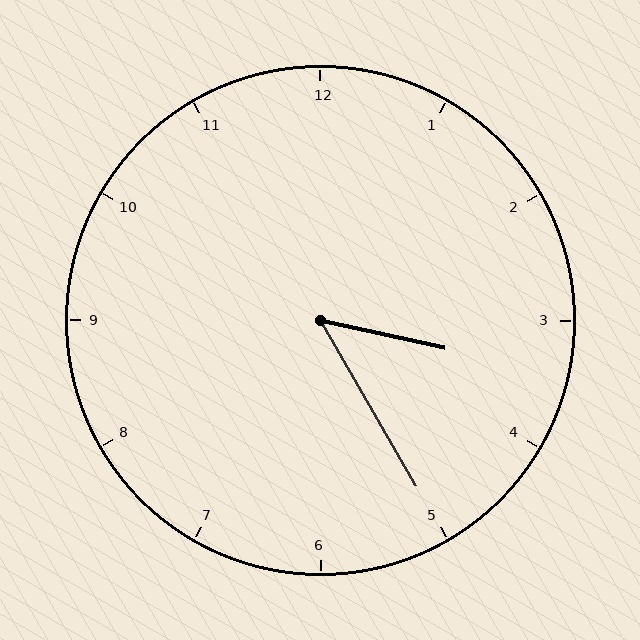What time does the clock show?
3:25.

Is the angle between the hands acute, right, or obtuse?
It is acute.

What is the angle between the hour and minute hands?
Approximately 48 degrees.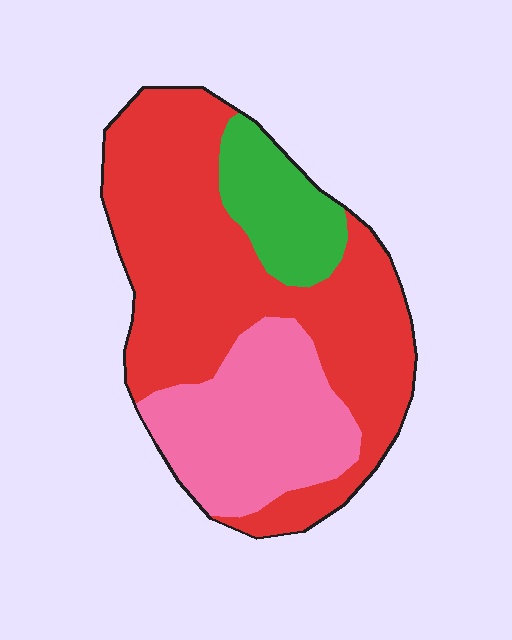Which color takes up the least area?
Green, at roughly 15%.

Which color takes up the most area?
Red, at roughly 60%.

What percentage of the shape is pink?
Pink covers roughly 30% of the shape.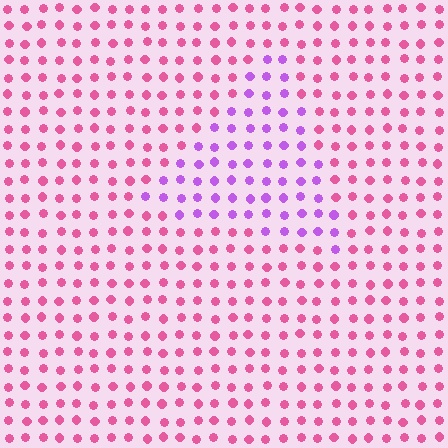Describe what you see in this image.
The image is filled with small pink elements in a uniform arrangement. A triangle-shaped region is visible where the elements are tinted to a slightly different hue, forming a subtle color boundary.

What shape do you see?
I see a triangle.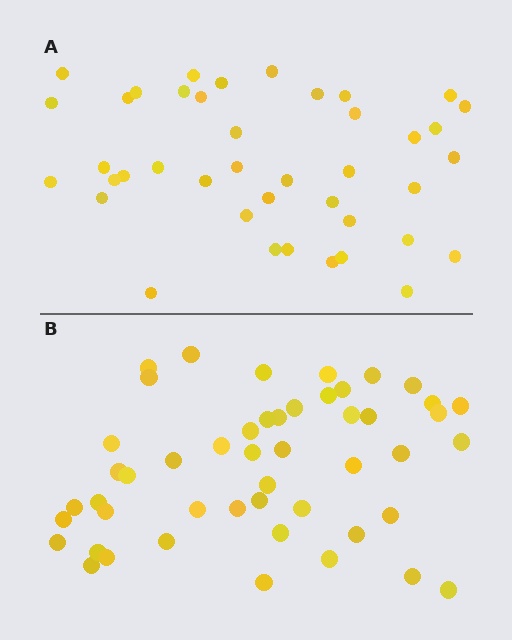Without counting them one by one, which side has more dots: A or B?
Region B (the bottom region) has more dots.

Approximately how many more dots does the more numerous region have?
Region B has roughly 8 or so more dots than region A.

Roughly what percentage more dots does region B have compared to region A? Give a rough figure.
About 20% more.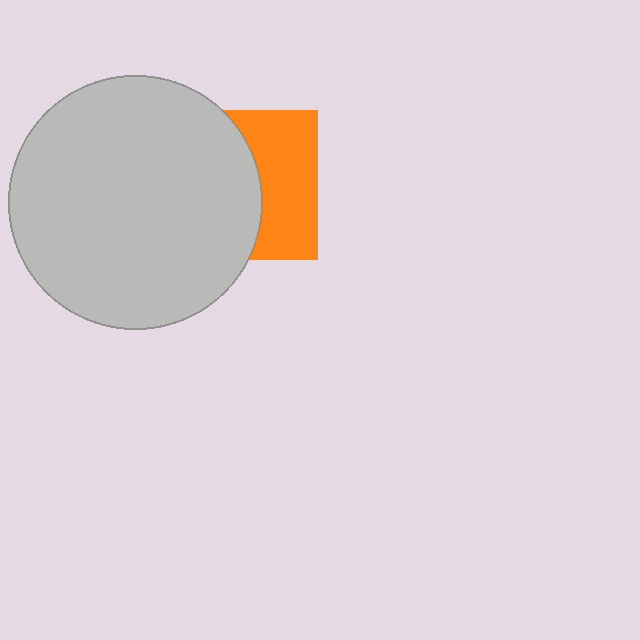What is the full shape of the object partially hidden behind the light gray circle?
The partially hidden object is an orange square.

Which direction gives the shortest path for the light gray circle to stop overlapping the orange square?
Moving left gives the shortest separation.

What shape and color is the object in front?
The object in front is a light gray circle.